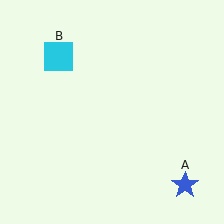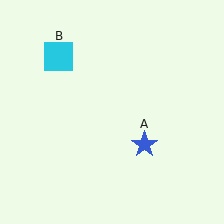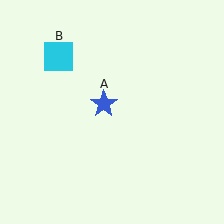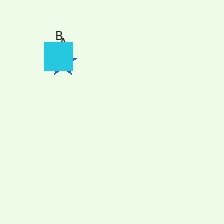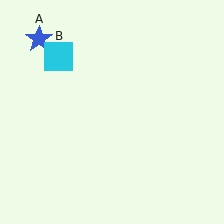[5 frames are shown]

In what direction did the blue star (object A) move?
The blue star (object A) moved up and to the left.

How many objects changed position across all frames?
1 object changed position: blue star (object A).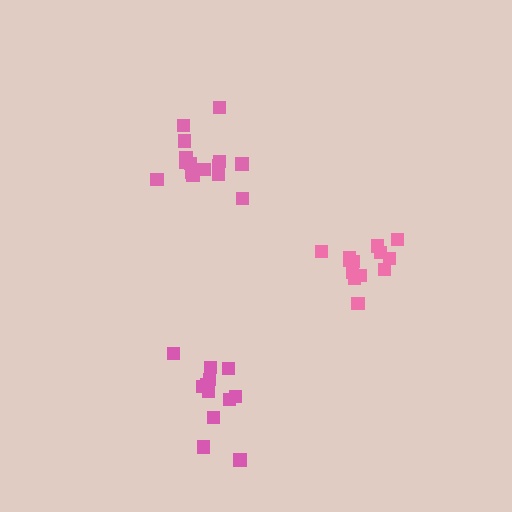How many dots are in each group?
Group 1: 13 dots, Group 2: 12 dots, Group 3: 15 dots (40 total).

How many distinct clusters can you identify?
There are 3 distinct clusters.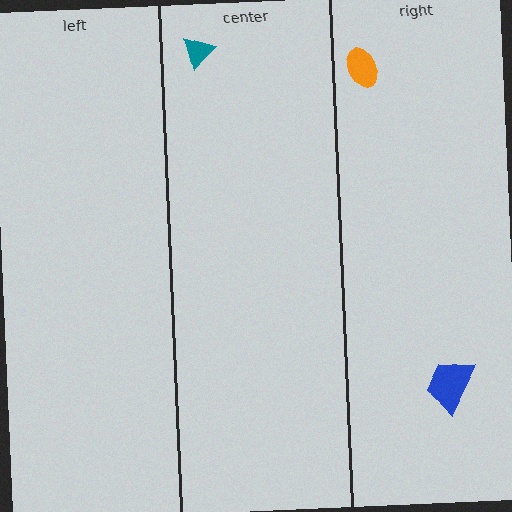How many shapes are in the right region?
2.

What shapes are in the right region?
The orange ellipse, the blue trapezoid.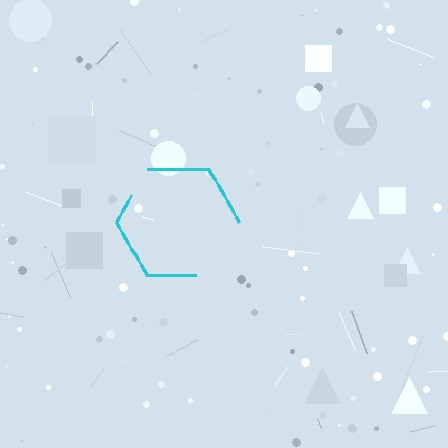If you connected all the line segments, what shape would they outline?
They would outline a hexagon.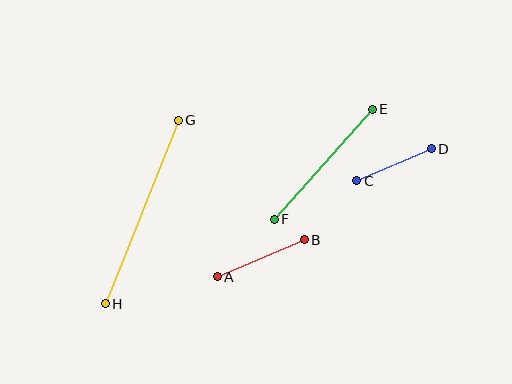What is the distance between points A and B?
The distance is approximately 94 pixels.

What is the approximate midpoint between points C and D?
The midpoint is at approximately (394, 165) pixels.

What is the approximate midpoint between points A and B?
The midpoint is at approximately (261, 258) pixels.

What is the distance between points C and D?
The distance is approximately 81 pixels.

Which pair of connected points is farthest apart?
Points G and H are farthest apart.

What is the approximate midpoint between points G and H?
The midpoint is at approximately (142, 212) pixels.